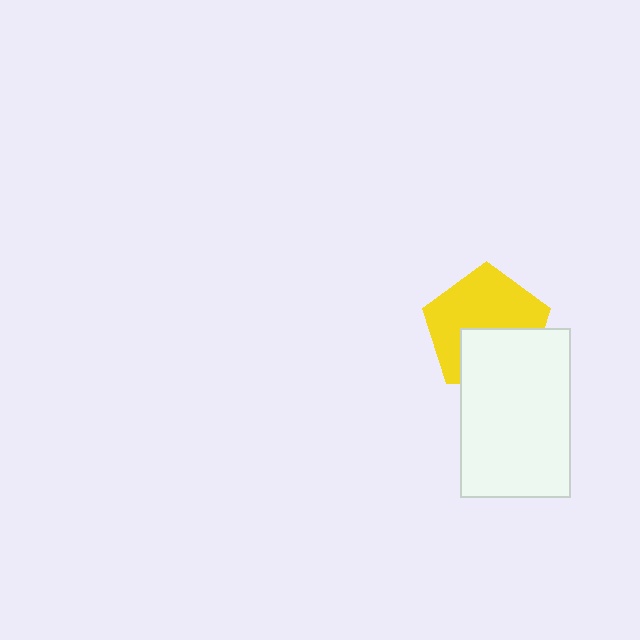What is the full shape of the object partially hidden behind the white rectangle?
The partially hidden object is a yellow pentagon.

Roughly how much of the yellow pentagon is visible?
About half of it is visible (roughly 61%).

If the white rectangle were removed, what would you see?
You would see the complete yellow pentagon.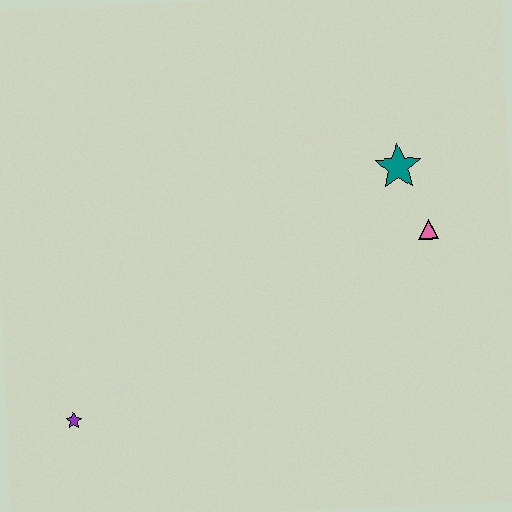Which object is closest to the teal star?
The pink triangle is closest to the teal star.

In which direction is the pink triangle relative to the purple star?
The pink triangle is to the right of the purple star.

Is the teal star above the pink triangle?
Yes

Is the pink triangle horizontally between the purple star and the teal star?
No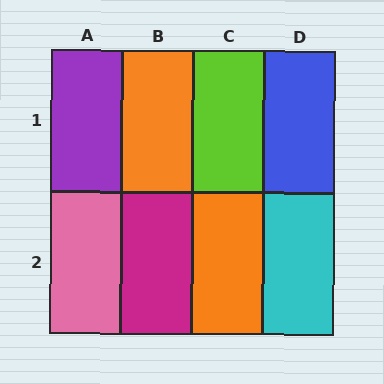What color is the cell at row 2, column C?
Orange.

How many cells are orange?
2 cells are orange.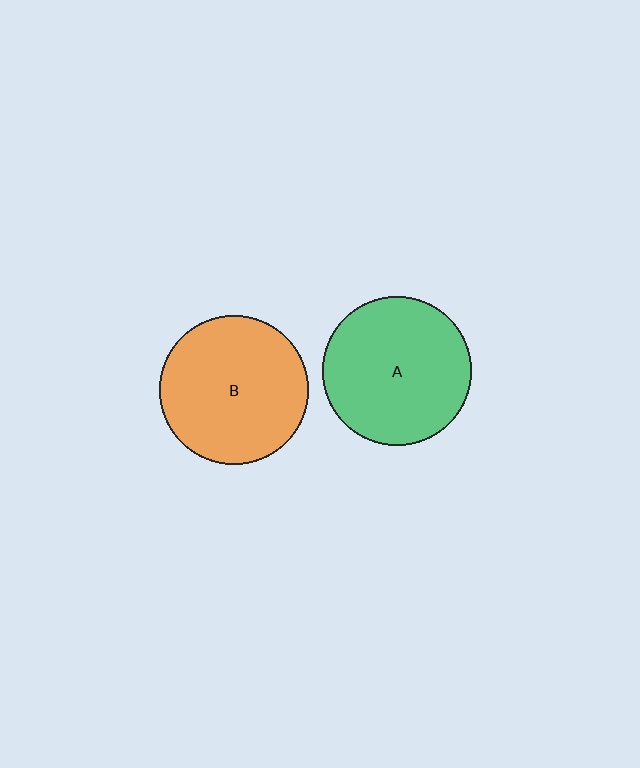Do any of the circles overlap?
No, none of the circles overlap.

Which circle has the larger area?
Circle A (green).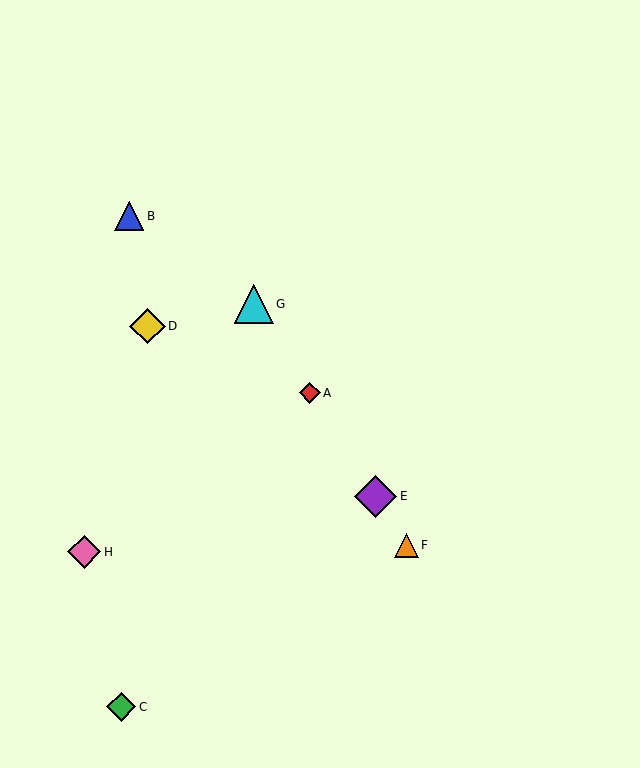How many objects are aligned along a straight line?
4 objects (A, E, F, G) are aligned along a straight line.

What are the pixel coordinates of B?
Object B is at (129, 216).